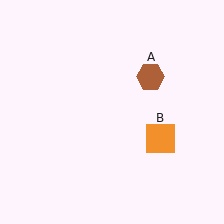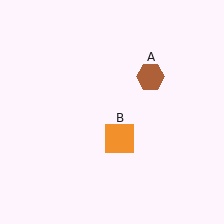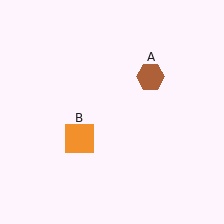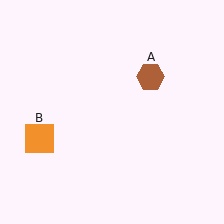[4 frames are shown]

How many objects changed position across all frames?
1 object changed position: orange square (object B).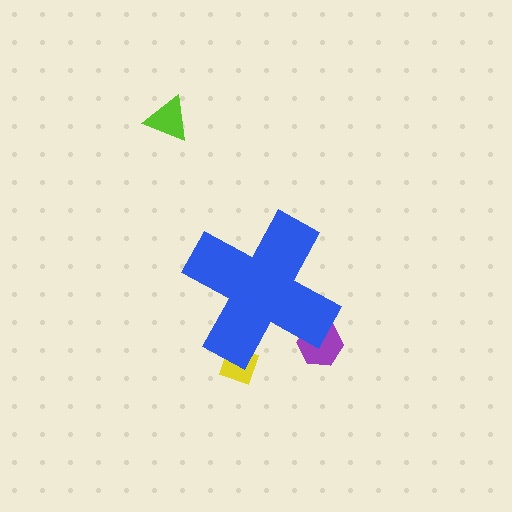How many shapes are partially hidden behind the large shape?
2 shapes are partially hidden.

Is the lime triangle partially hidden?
No, the lime triangle is fully visible.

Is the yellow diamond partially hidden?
Yes, the yellow diamond is partially hidden behind the blue cross.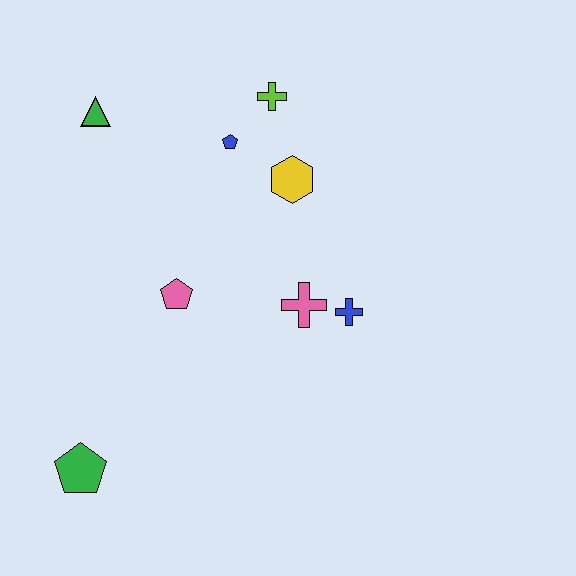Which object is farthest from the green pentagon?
The lime cross is farthest from the green pentagon.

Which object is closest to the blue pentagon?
The lime cross is closest to the blue pentagon.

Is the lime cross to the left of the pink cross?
Yes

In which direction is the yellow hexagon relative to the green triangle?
The yellow hexagon is to the right of the green triangle.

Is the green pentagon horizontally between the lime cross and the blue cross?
No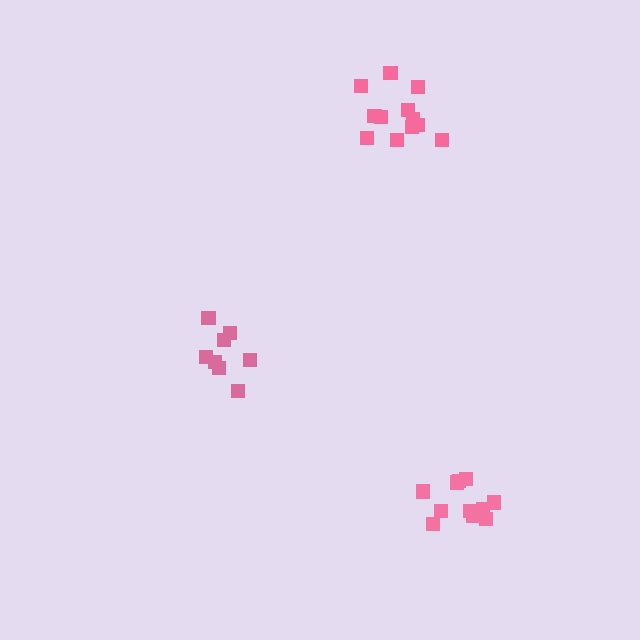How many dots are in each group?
Group 1: 8 dots, Group 2: 12 dots, Group 3: 11 dots (31 total).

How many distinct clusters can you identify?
There are 3 distinct clusters.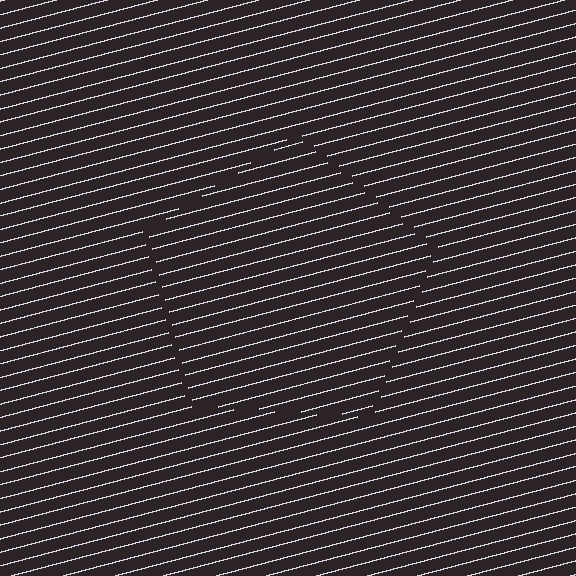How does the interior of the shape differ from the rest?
The interior of the shape contains the same grating, shifted by half a period — the contour is defined by the phase discontinuity where line-ends from the inner and outer gratings abut.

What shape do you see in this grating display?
An illusory pentagon. The interior of the shape contains the same grating, shifted by half a period — the contour is defined by the phase discontinuity where line-ends from the inner and outer gratings abut.